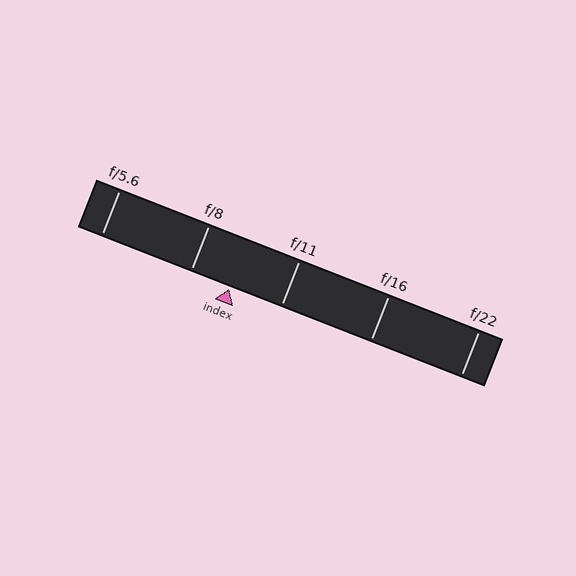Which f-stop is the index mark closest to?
The index mark is closest to f/8.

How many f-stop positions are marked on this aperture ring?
There are 5 f-stop positions marked.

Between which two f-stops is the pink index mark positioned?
The index mark is between f/8 and f/11.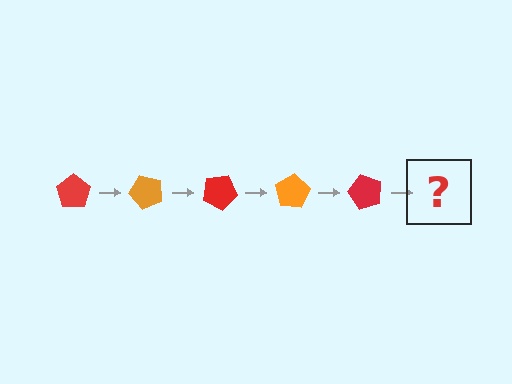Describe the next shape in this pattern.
It should be an orange pentagon, rotated 250 degrees from the start.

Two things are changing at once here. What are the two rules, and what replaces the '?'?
The two rules are that it rotates 50 degrees each step and the color cycles through red and orange. The '?' should be an orange pentagon, rotated 250 degrees from the start.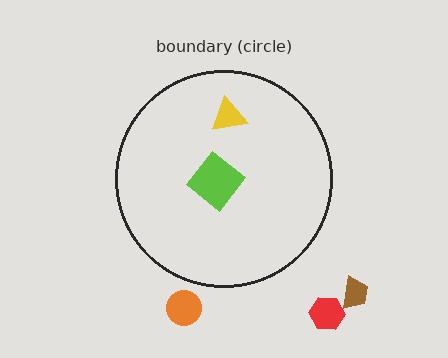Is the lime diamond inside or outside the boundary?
Inside.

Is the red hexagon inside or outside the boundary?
Outside.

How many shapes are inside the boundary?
2 inside, 3 outside.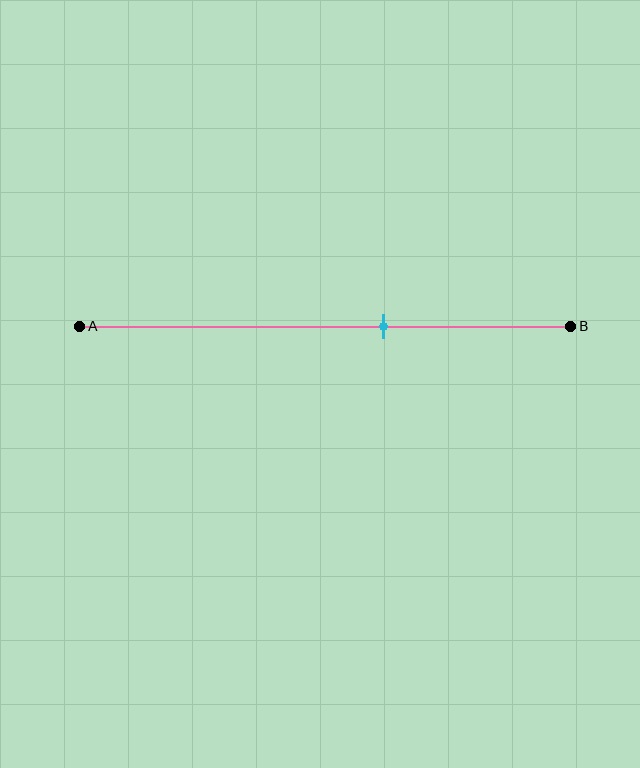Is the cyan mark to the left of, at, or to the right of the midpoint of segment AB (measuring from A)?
The cyan mark is to the right of the midpoint of segment AB.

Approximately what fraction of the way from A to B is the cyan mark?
The cyan mark is approximately 60% of the way from A to B.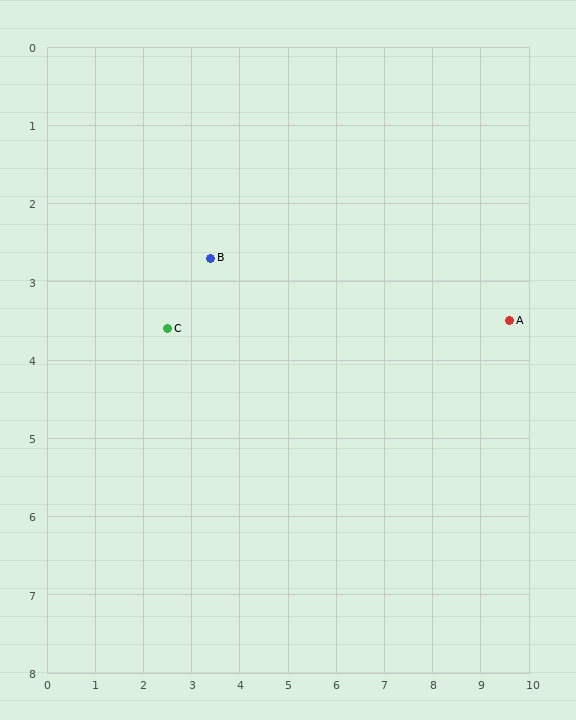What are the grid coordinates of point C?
Point C is at approximately (2.5, 3.6).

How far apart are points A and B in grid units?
Points A and B are about 6.3 grid units apart.